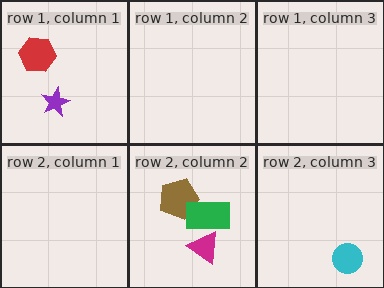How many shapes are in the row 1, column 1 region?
2.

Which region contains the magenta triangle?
The row 2, column 2 region.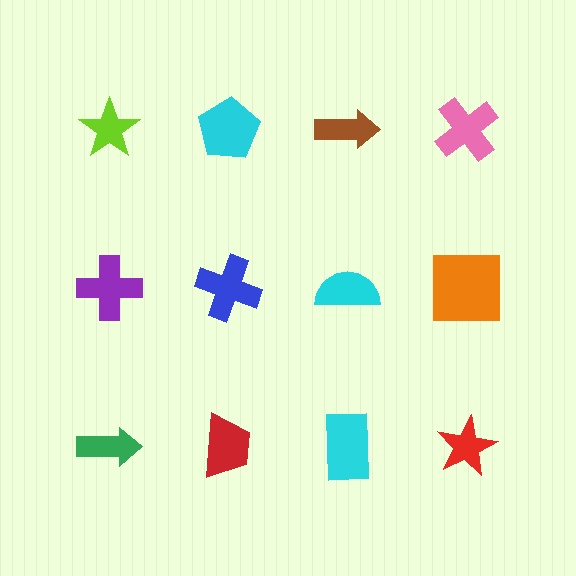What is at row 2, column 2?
A blue cross.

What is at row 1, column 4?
A pink cross.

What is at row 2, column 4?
An orange square.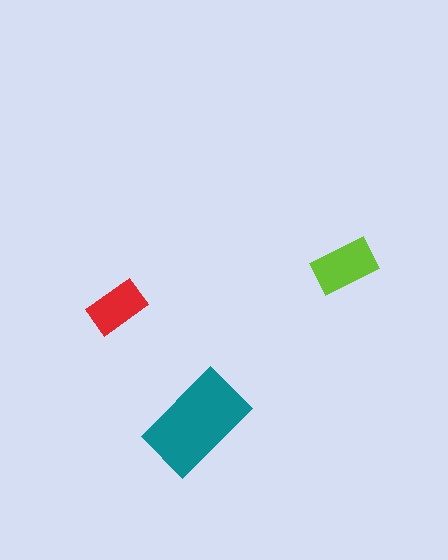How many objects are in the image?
There are 3 objects in the image.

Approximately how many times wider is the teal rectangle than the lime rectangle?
About 1.5 times wider.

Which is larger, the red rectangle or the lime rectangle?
The lime one.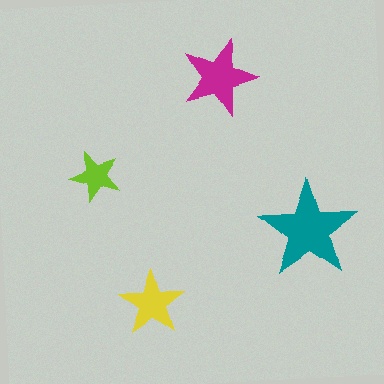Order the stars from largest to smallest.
the teal one, the magenta one, the yellow one, the lime one.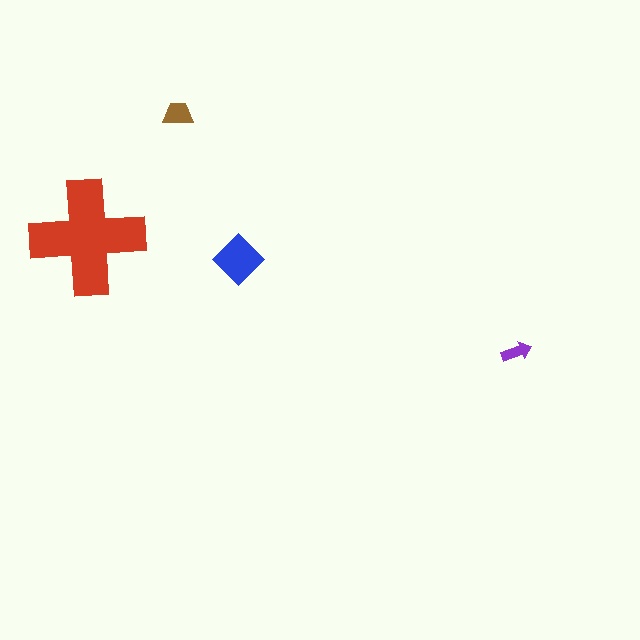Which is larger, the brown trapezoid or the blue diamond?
The blue diamond.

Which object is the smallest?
The purple arrow.